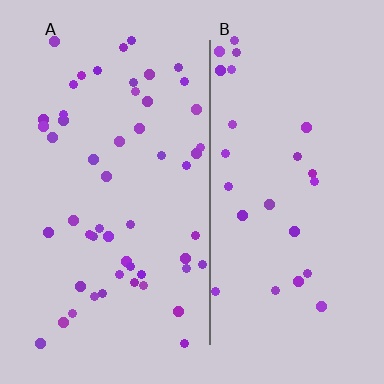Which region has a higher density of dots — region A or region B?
A (the left).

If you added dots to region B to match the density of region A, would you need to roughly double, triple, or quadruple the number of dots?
Approximately double.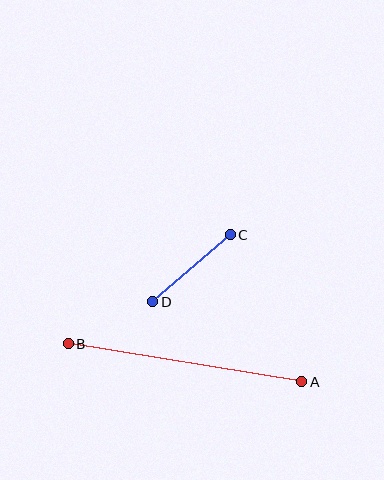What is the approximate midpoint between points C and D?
The midpoint is at approximately (192, 268) pixels.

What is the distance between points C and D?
The distance is approximately 102 pixels.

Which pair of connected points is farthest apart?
Points A and B are farthest apart.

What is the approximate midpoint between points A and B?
The midpoint is at approximately (185, 363) pixels.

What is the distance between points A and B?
The distance is approximately 237 pixels.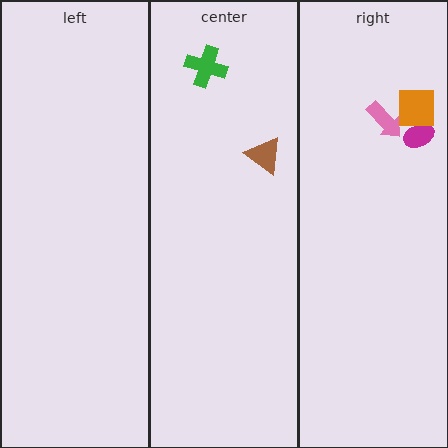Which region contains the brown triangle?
The center region.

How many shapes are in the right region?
3.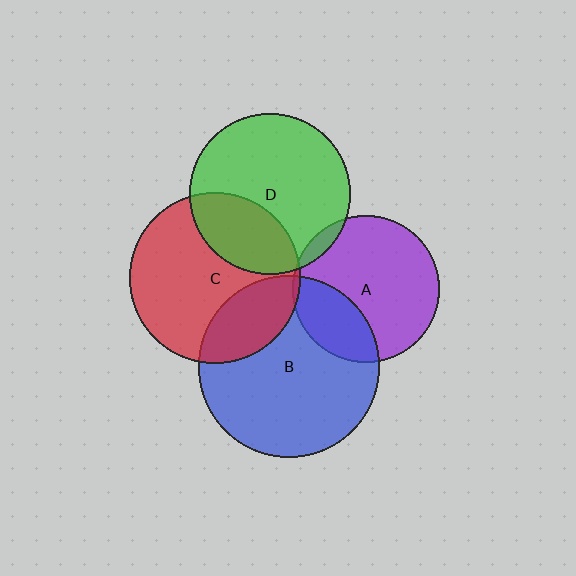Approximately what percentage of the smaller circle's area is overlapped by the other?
Approximately 25%.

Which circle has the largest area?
Circle B (blue).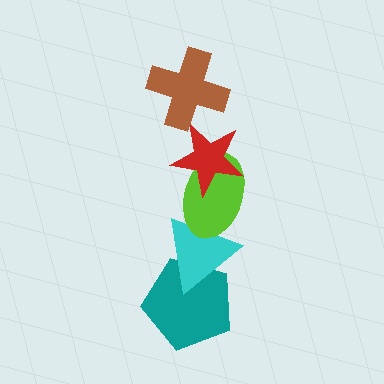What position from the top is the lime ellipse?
The lime ellipse is 3rd from the top.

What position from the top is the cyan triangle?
The cyan triangle is 4th from the top.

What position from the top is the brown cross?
The brown cross is 1st from the top.